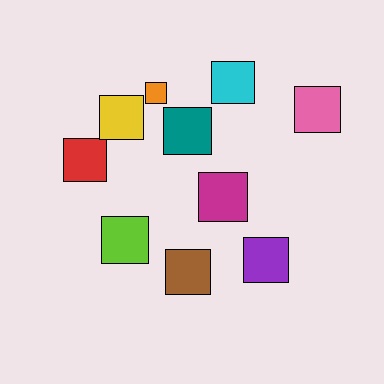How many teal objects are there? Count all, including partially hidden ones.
There is 1 teal object.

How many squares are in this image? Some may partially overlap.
There are 10 squares.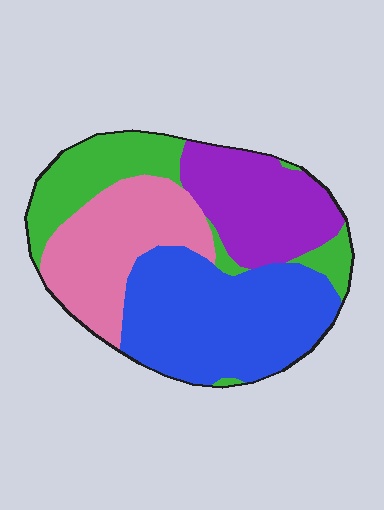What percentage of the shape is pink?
Pink takes up less than a quarter of the shape.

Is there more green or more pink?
Pink.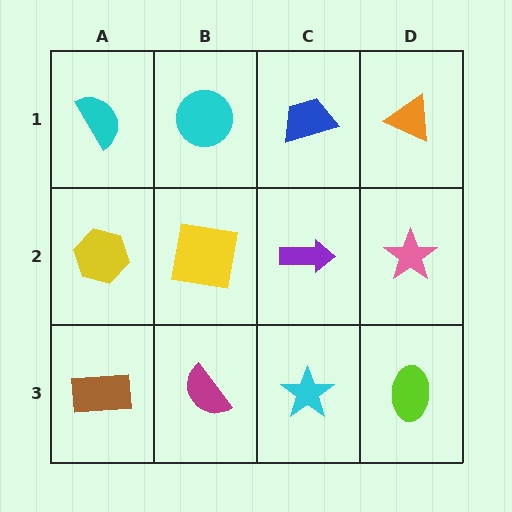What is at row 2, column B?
A yellow square.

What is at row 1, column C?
A blue trapezoid.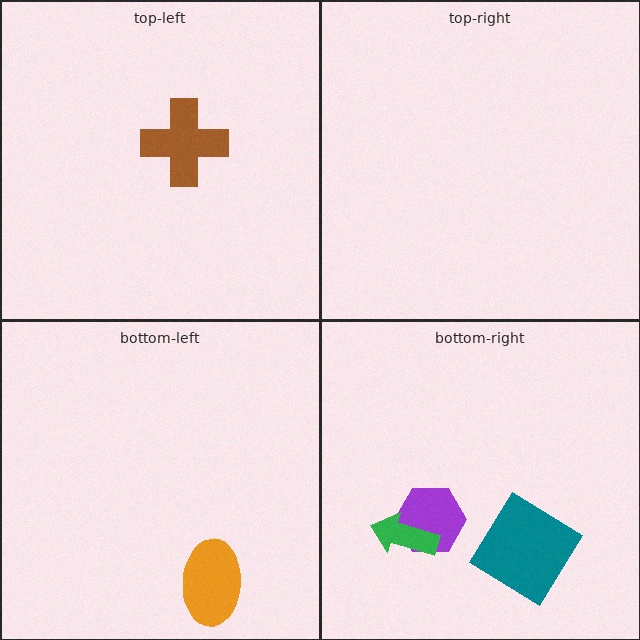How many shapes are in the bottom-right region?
3.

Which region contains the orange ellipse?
The bottom-left region.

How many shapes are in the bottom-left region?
1.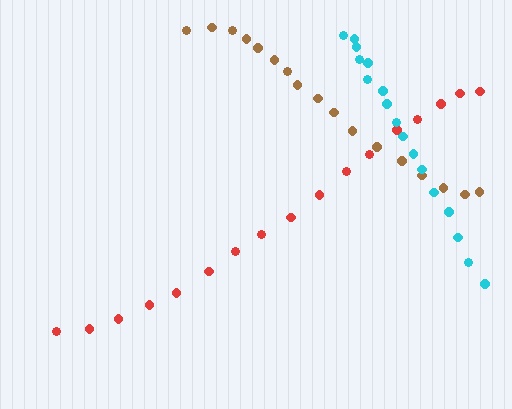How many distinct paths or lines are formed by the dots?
There are 3 distinct paths.